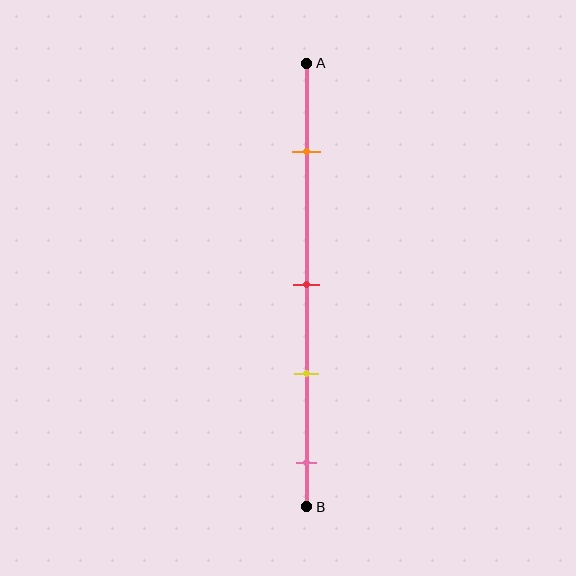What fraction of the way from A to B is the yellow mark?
The yellow mark is approximately 70% (0.7) of the way from A to B.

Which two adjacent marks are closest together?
The red and yellow marks are the closest adjacent pair.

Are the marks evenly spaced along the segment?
No, the marks are not evenly spaced.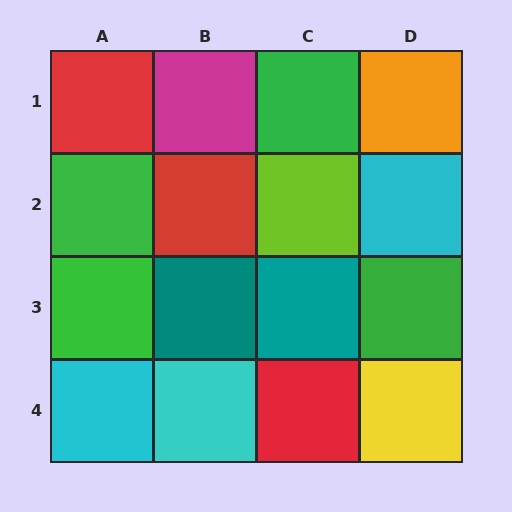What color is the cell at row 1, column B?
Magenta.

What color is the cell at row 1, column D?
Orange.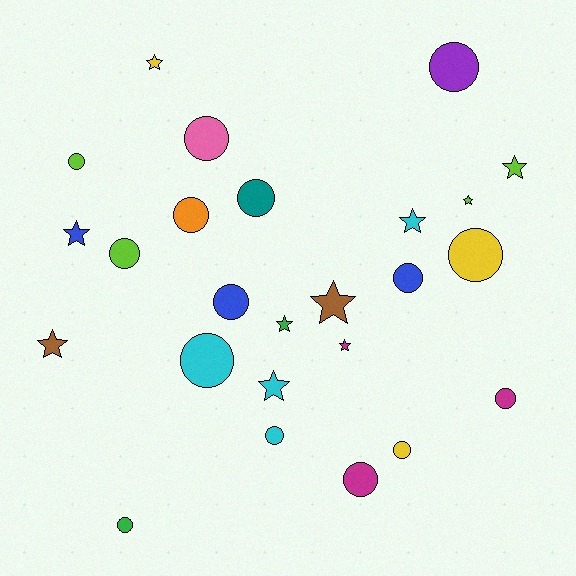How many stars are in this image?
There are 10 stars.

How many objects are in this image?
There are 25 objects.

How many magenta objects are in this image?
There are 3 magenta objects.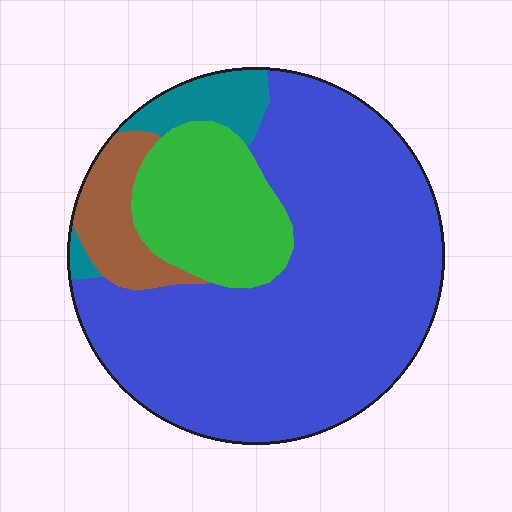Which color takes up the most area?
Blue, at roughly 65%.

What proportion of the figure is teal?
Teal takes up about one tenth (1/10) of the figure.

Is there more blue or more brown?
Blue.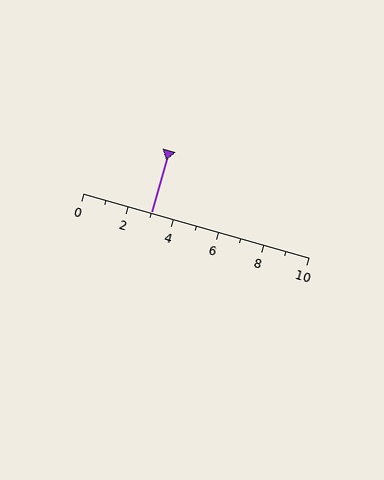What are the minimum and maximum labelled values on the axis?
The axis runs from 0 to 10.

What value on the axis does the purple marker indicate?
The marker indicates approximately 3.